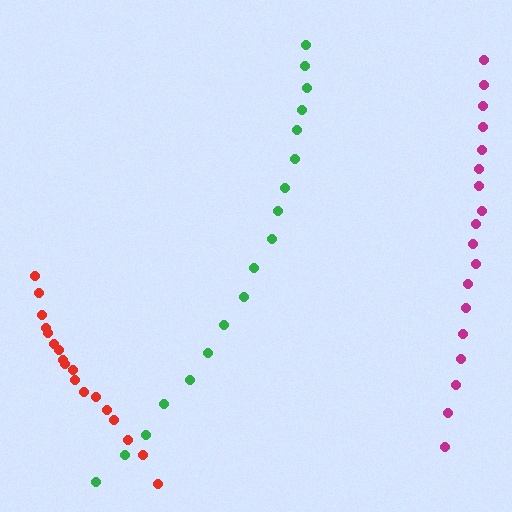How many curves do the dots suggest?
There are 3 distinct paths.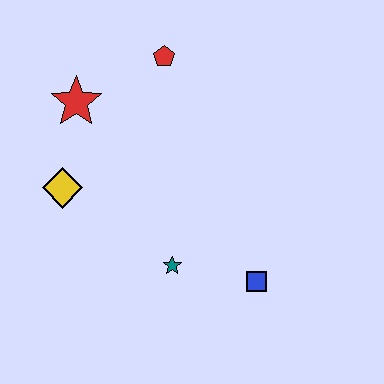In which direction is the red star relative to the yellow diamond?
The red star is above the yellow diamond.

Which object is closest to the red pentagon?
The red star is closest to the red pentagon.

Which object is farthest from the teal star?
The red pentagon is farthest from the teal star.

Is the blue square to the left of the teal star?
No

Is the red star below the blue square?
No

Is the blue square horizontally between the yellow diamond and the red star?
No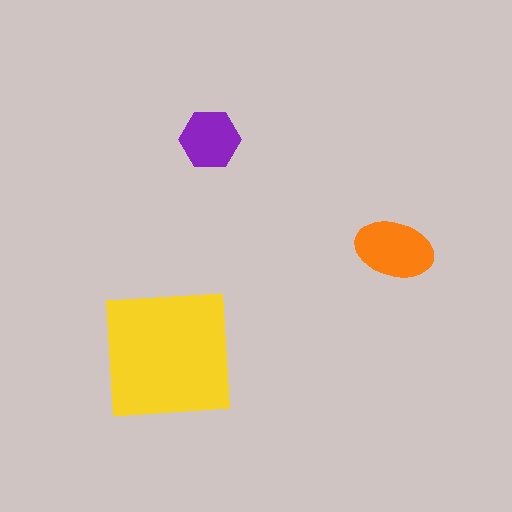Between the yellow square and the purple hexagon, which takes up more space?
The yellow square.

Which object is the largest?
The yellow square.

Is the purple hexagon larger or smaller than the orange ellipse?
Smaller.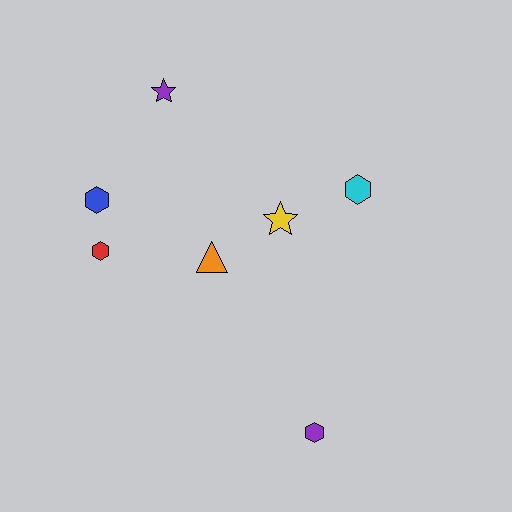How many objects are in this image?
There are 7 objects.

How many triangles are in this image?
There is 1 triangle.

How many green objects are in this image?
There are no green objects.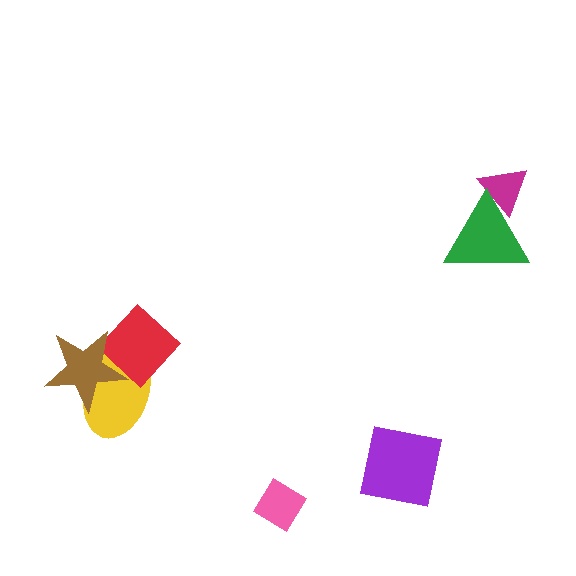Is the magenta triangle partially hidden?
Yes, it is partially covered by another shape.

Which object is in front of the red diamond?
The brown star is in front of the red diamond.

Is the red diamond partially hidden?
Yes, it is partially covered by another shape.